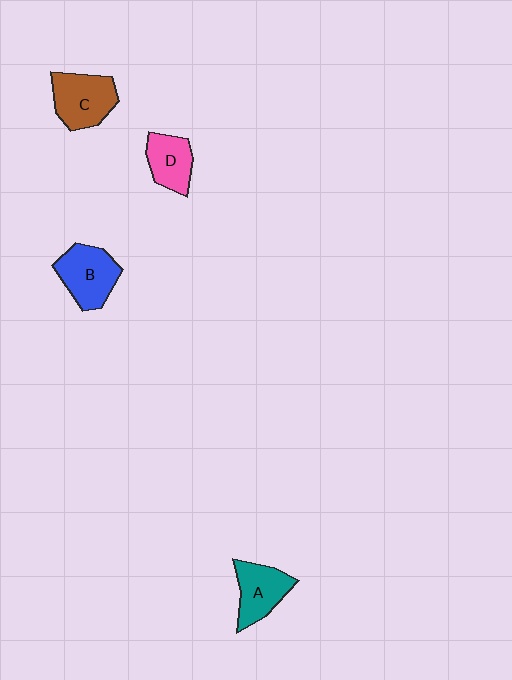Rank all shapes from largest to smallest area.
From largest to smallest: C (brown), B (blue), A (teal), D (pink).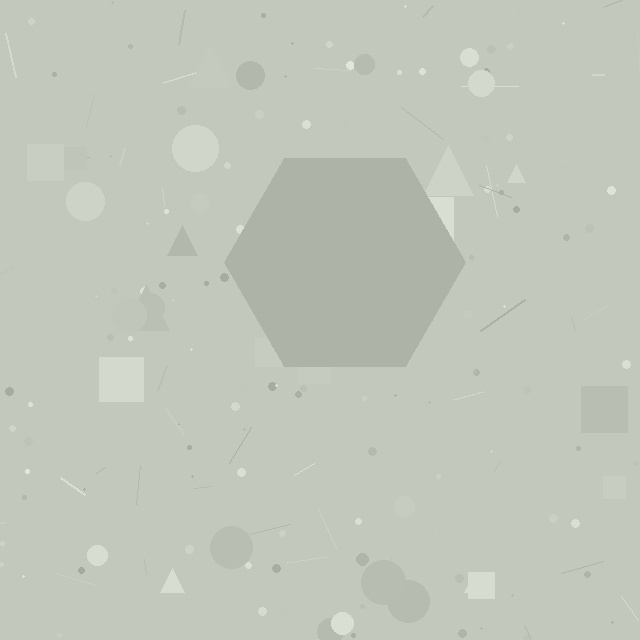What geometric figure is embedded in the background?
A hexagon is embedded in the background.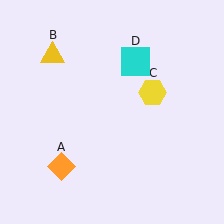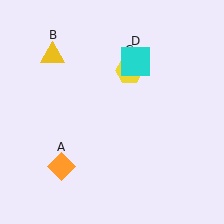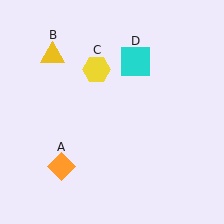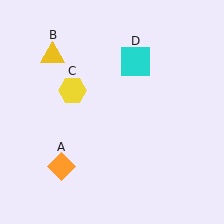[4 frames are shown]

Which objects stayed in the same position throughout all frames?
Orange diamond (object A) and yellow triangle (object B) and cyan square (object D) remained stationary.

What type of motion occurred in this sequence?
The yellow hexagon (object C) rotated counterclockwise around the center of the scene.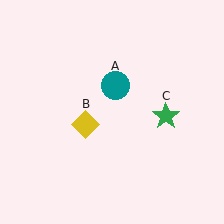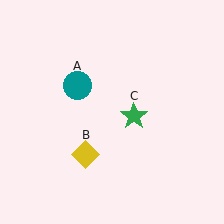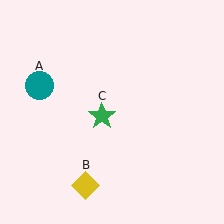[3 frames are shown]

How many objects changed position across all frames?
3 objects changed position: teal circle (object A), yellow diamond (object B), green star (object C).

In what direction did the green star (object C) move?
The green star (object C) moved left.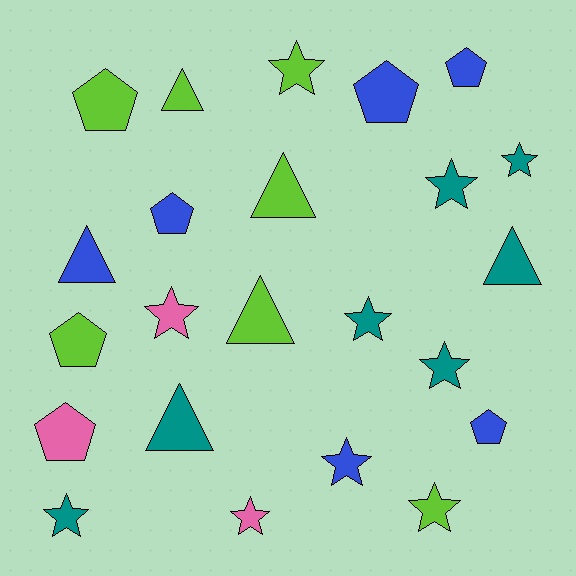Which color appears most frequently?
Teal, with 7 objects.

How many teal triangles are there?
There are 2 teal triangles.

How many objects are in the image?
There are 23 objects.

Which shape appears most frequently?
Star, with 10 objects.